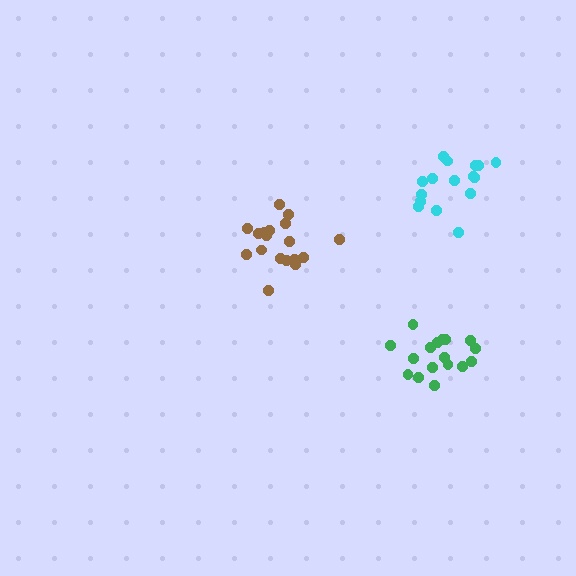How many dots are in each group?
Group 1: 18 dots, Group 2: 16 dots, Group 3: 17 dots (51 total).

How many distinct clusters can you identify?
There are 3 distinct clusters.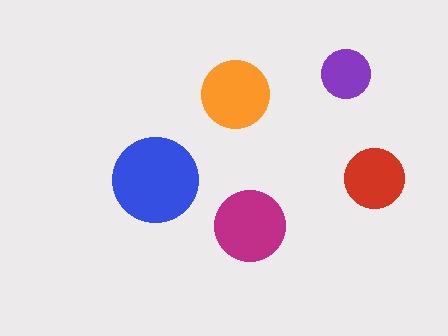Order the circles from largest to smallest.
the blue one, the magenta one, the orange one, the red one, the purple one.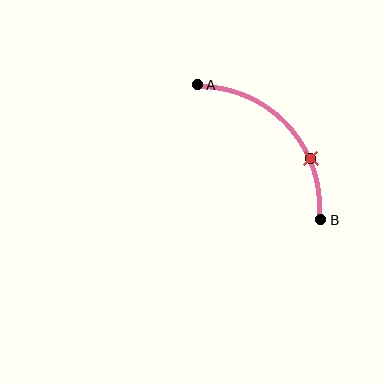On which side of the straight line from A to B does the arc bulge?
The arc bulges above and to the right of the straight line connecting A and B.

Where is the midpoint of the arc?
The arc midpoint is the point on the curve farthest from the straight line joining A and B. It sits above and to the right of that line.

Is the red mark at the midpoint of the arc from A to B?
No. The red mark lies on the arc but is closer to endpoint B. The arc midpoint would be at the point on the curve equidistant along the arc from both A and B.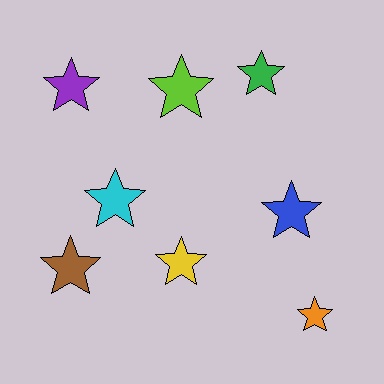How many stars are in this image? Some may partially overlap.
There are 8 stars.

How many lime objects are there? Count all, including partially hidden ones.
There is 1 lime object.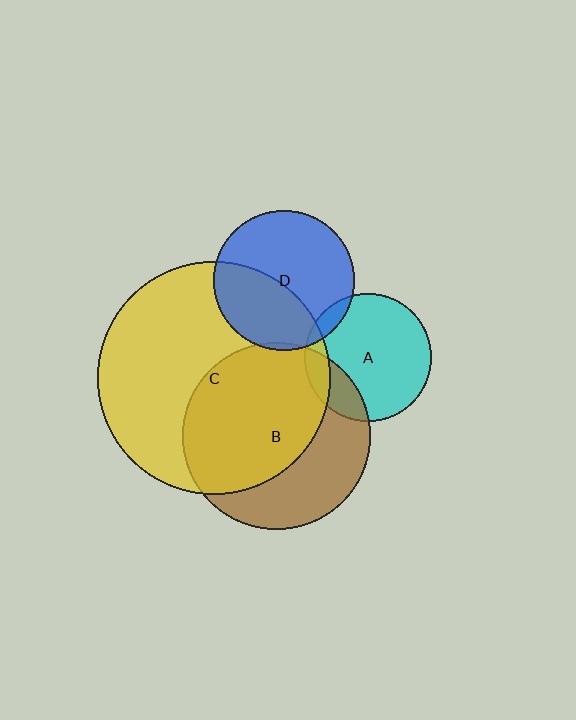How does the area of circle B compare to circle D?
Approximately 1.8 times.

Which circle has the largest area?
Circle C (yellow).